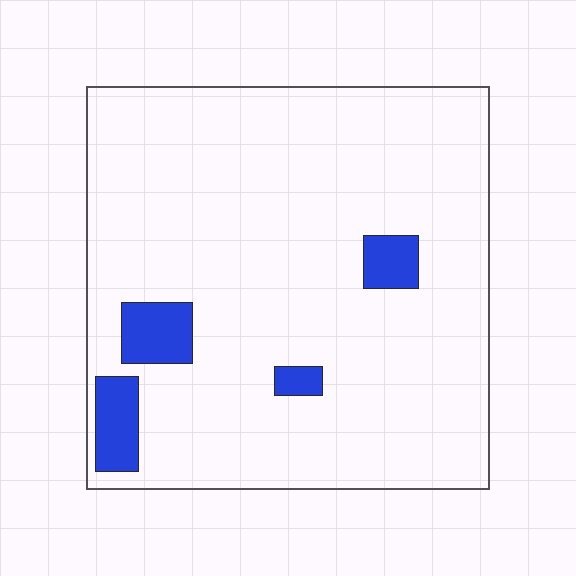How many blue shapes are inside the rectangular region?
4.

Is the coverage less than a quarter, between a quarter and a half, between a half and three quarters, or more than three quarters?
Less than a quarter.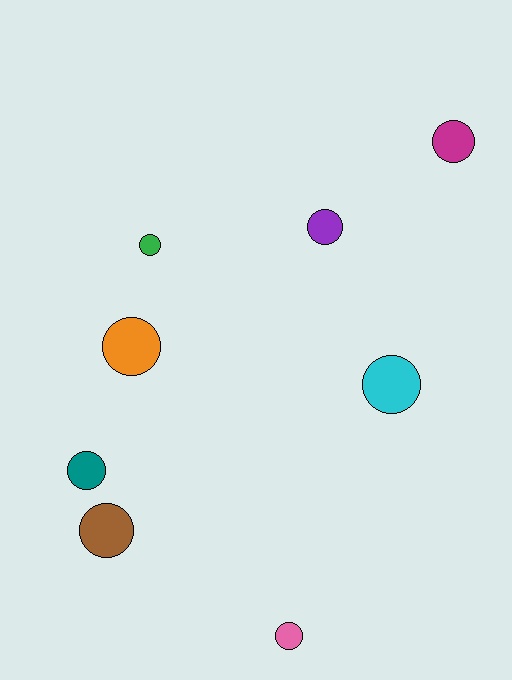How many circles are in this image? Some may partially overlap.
There are 8 circles.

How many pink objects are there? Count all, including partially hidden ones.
There is 1 pink object.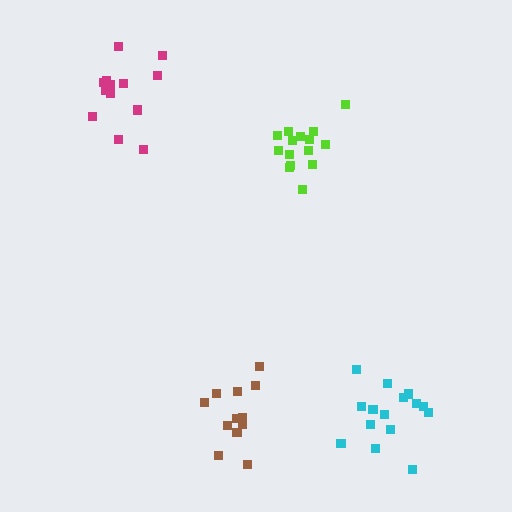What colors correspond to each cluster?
The clusters are colored: cyan, magenta, lime, brown.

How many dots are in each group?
Group 1: 15 dots, Group 2: 14 dots, Group 3: 15 dots, Group 4: 12 dots (56 total).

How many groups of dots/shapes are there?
There are 4 groups.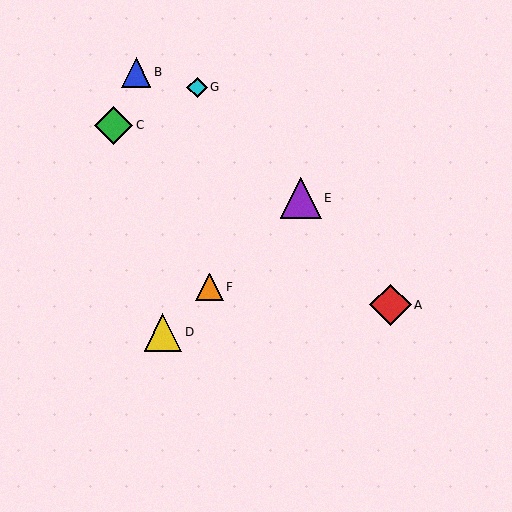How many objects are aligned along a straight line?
3 objects (D, E, F) are aligned along a straight line.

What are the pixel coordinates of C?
Object C is at (114, 125).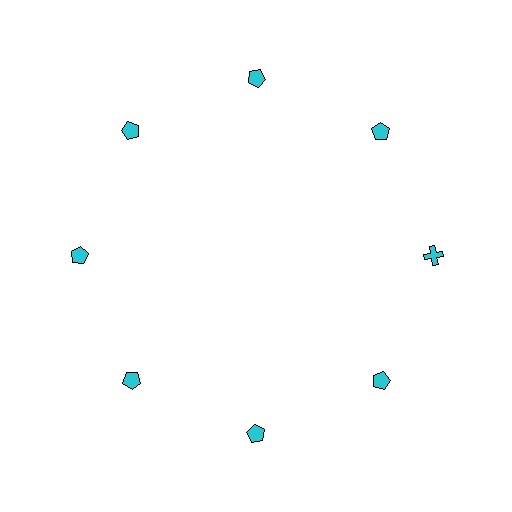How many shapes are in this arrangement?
There are 8 shapes arranged in a ring pattern.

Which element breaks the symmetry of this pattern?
The cyan cross at roughly the 3 o'clock position breaks the symmetry. All other shapes are cyan pentagons.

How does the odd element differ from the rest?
It has a different shape: cross instead of pentagon.